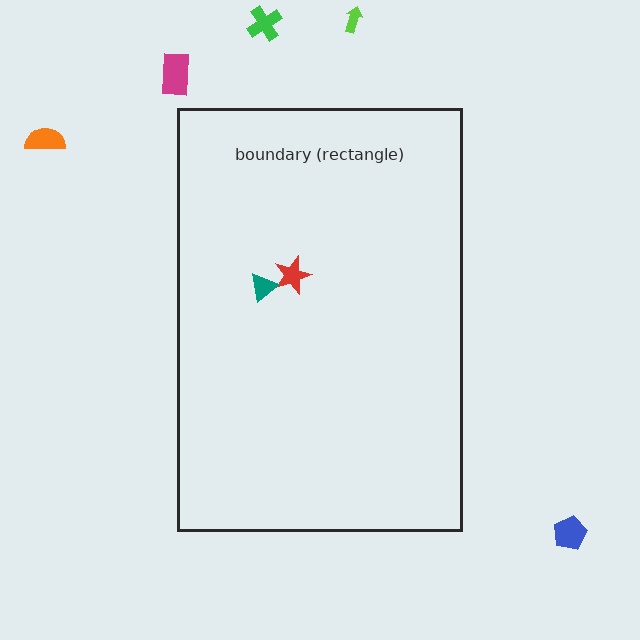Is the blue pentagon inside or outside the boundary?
Outside.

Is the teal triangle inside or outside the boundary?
Inside.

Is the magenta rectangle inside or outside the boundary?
Outside.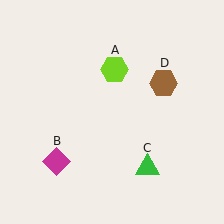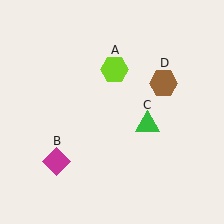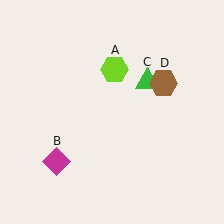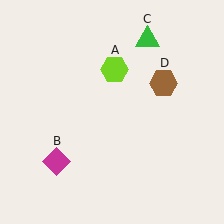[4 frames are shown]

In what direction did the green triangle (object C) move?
The green triangle (object C) moved up.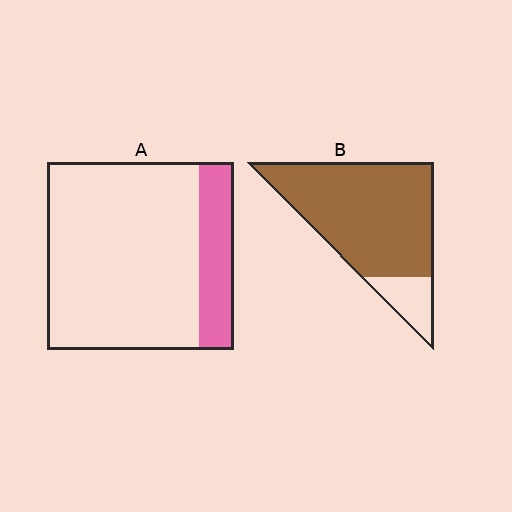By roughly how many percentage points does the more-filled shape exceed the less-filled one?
By roughly 65 percentage points (B over A).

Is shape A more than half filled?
No.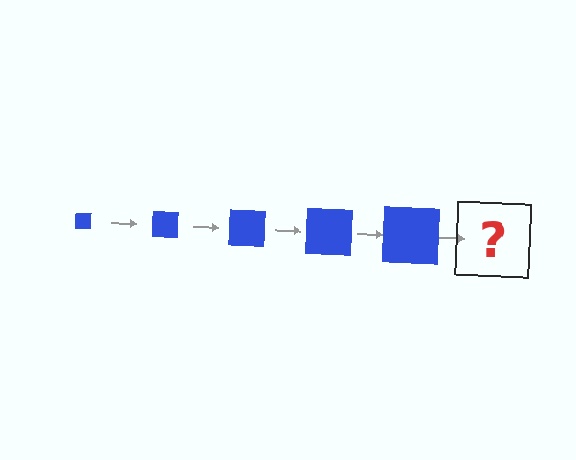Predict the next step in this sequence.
The next step is a blue square, larger than the previous one.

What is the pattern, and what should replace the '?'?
The pattern is that the square gets progressively larger each step. The '?' should be a blue square, larger than the previous one.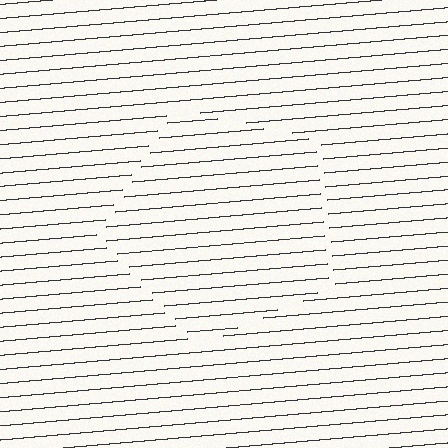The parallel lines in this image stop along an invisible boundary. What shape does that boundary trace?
An illusory pentagon. The interior of the shape contains the same grating, shifted by half a period — the contour is defined by the phase discontinuity where line-ends from the inner and outer gratings abut.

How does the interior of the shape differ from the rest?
The interior of the shape contains the same grating, shifted by half a period — the contour is defined by the phase discontinuity where line-ends from the inner and outer gratings abut.